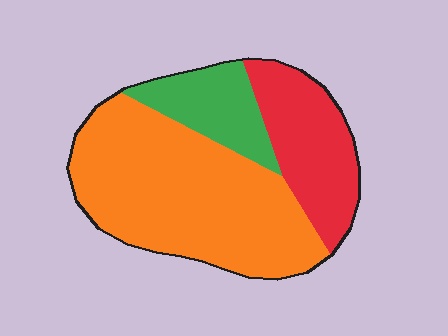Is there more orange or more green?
Orange.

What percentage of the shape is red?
Red takes up between a sixth and a third of the shape.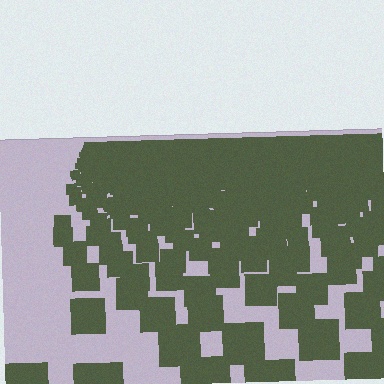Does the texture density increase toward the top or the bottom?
Density increases toward the top.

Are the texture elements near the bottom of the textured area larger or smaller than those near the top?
Larger. Near the bottom, elements are closer to the viewer and appear at a bigger on-screen size.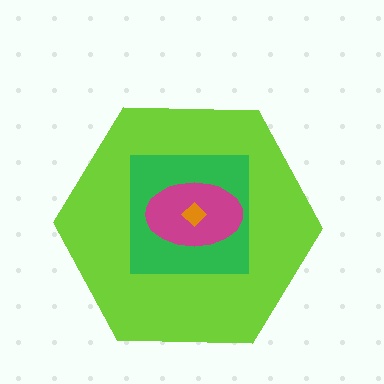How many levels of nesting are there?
4.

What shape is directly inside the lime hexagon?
The green square.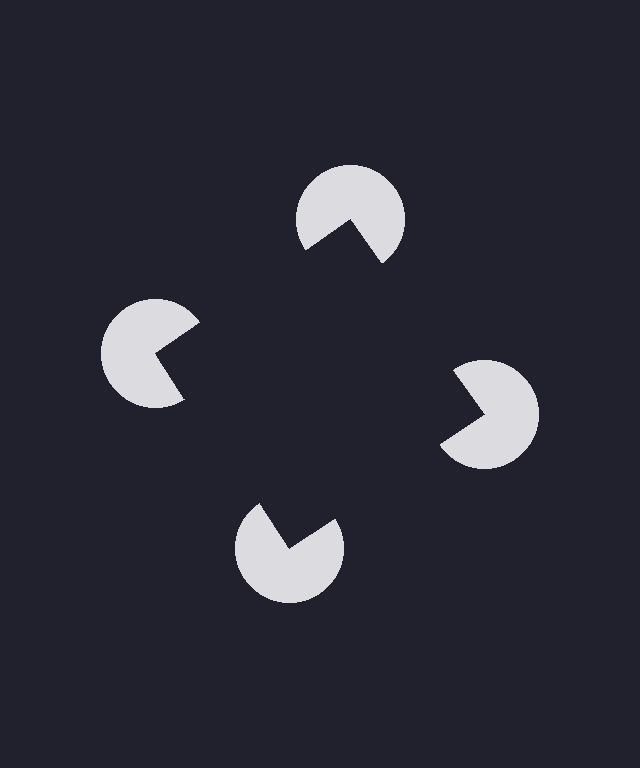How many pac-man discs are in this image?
There are 4 — one at each vertex of the illusory square.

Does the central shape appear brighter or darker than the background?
It typically appears slightly darker than the background, even though no actual brightness change is drawn.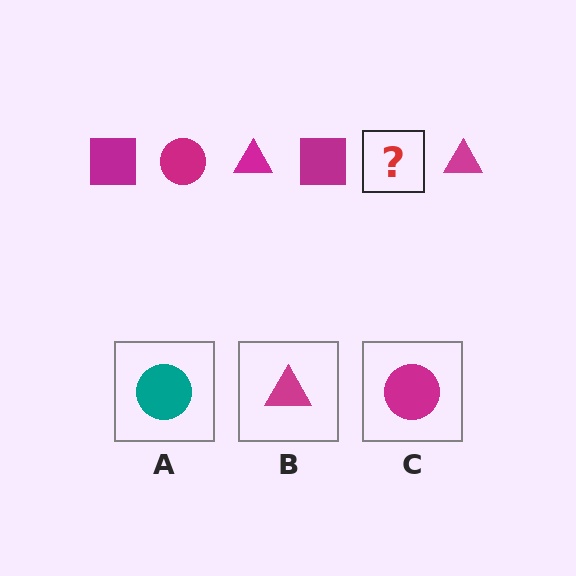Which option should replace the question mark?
Option C.